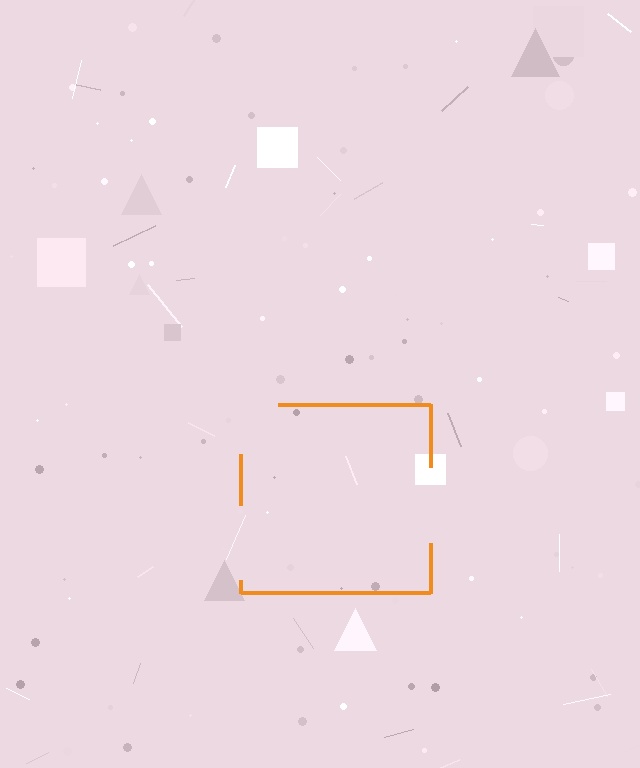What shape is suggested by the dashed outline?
The dashed outline suggests a square.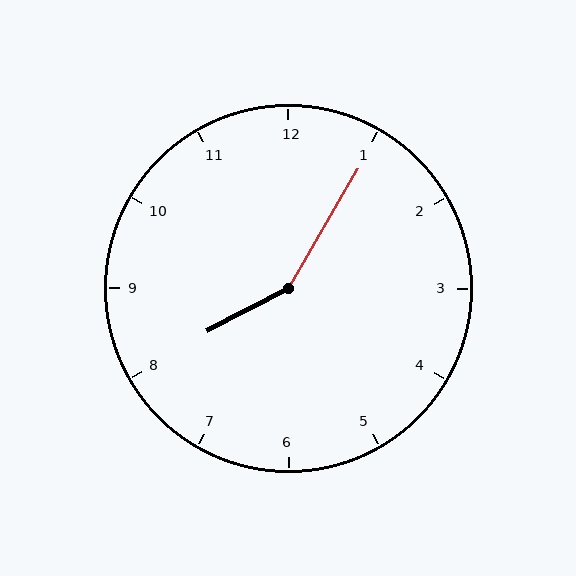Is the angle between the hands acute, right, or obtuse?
It is obtuse.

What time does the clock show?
8:05.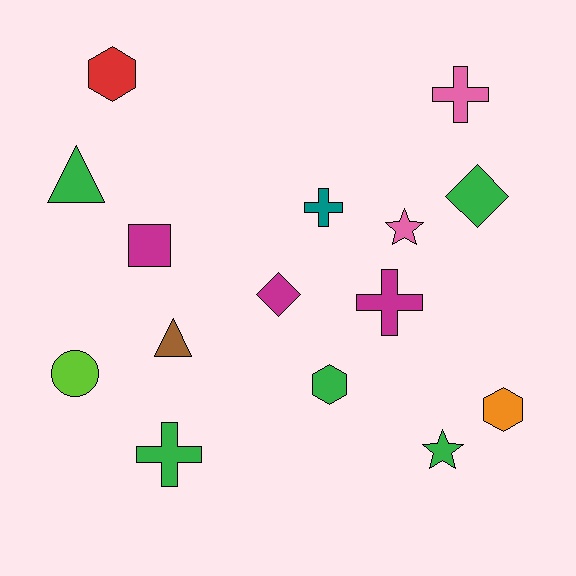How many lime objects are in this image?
There is 1 lime object.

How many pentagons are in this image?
There are no pentagons.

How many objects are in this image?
There are 15 objects.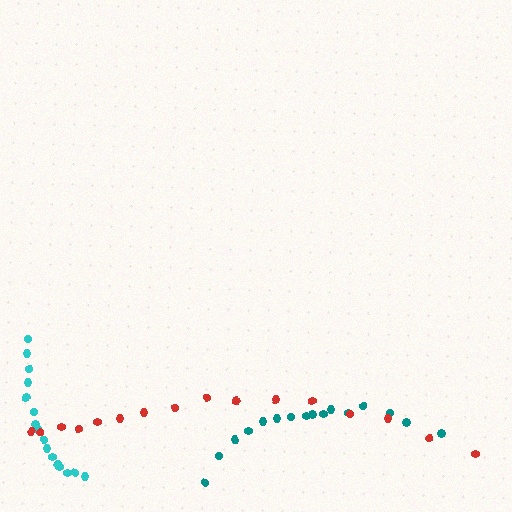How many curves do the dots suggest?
There are 3 distinct paths.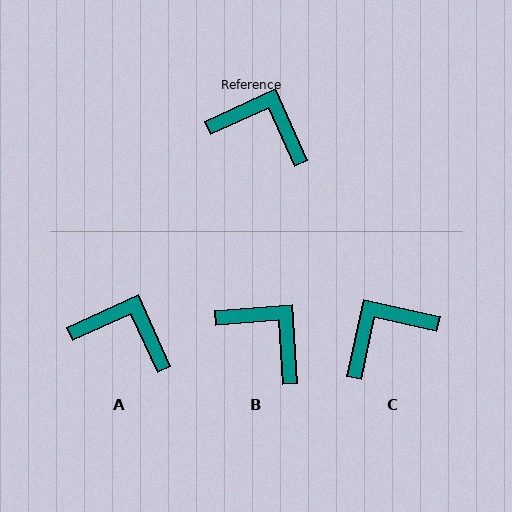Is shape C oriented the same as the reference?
No, it is off by about 53 degrees.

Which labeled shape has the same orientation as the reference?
A.